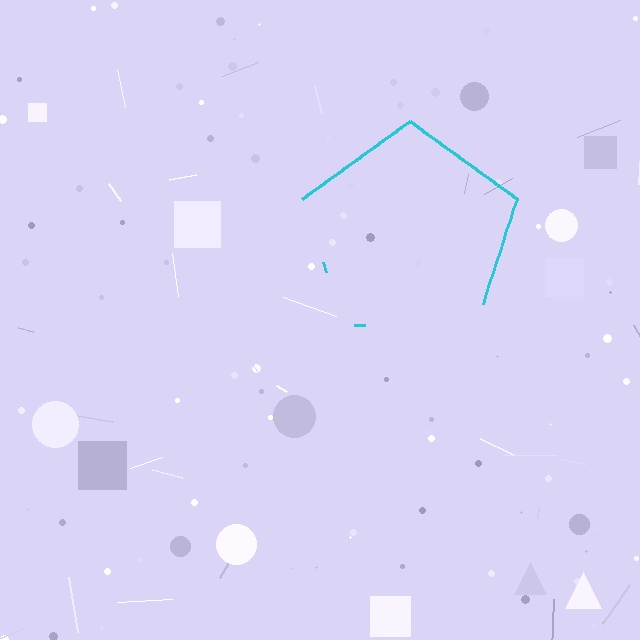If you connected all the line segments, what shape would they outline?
They would outline a pentagon.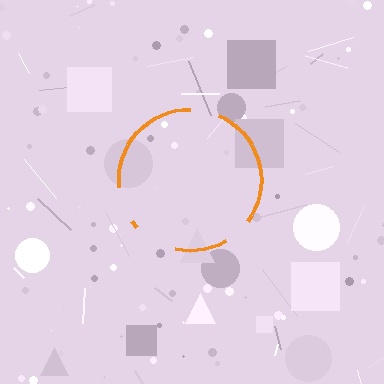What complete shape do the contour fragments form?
The contour fragments form a circle.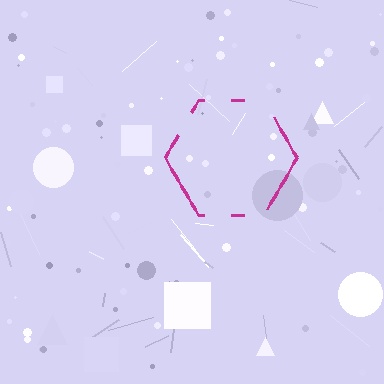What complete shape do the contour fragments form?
The contour fragments form a hexagon.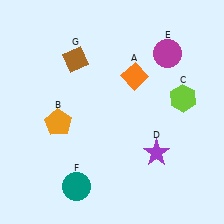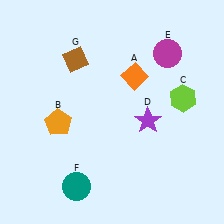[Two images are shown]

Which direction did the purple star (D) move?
The purple star (D) moved up.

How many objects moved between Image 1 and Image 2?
1 object moved between the two images.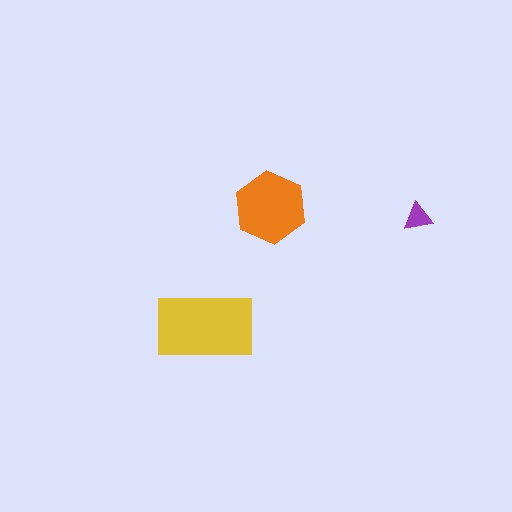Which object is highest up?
The orange hexagon is topmost.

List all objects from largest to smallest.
The yellow rectangle, the orange hexagon, the purple triangle.